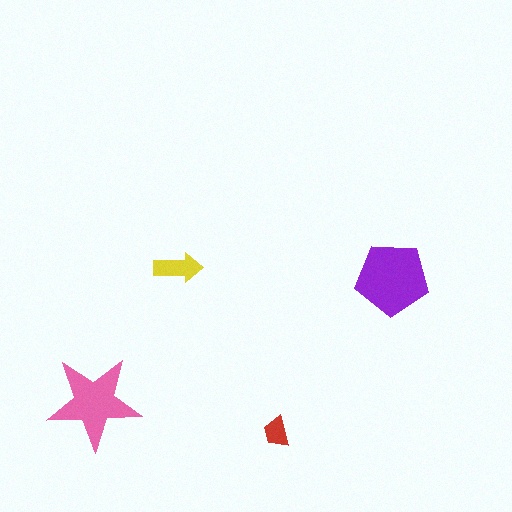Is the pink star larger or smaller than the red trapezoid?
Larger.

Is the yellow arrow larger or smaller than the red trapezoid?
Larger.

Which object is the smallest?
The red trapezoid.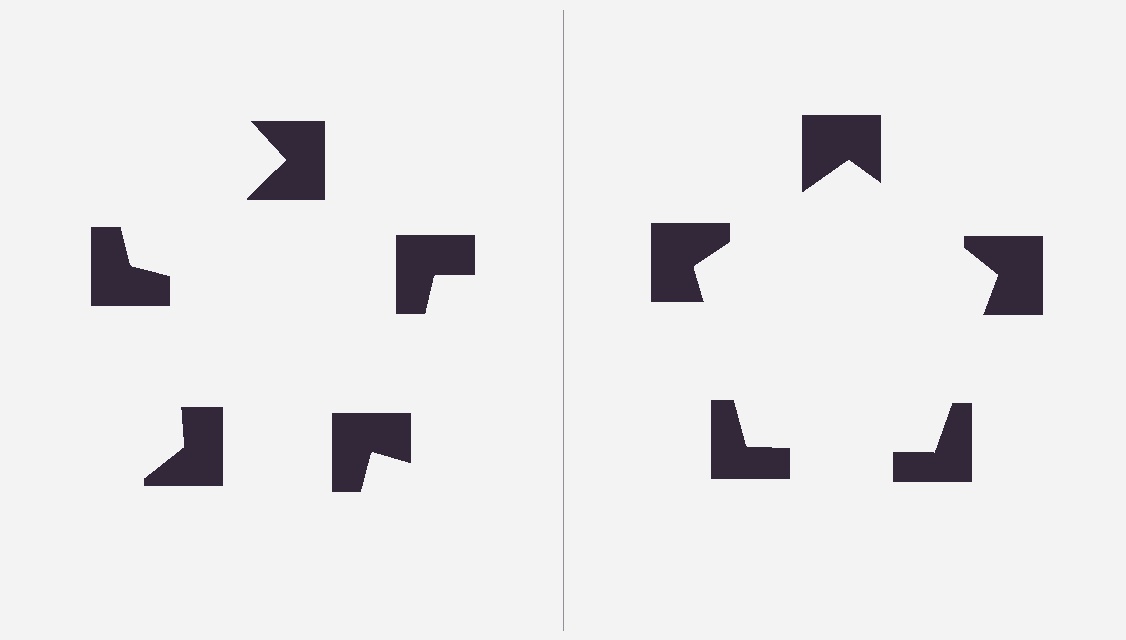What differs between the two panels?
The notched squares are positioned identically on both sides; only the wedge orientations differ. On the right they align to a pentagon; on the left they are misaligned.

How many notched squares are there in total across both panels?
10 — 5 on each side.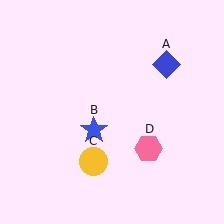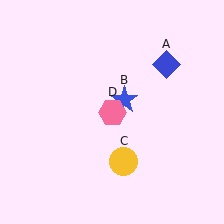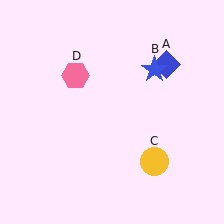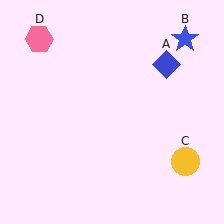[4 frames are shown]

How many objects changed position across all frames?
3 objects changed position: blue star (object B), yellow circle (object C), pink hexagon (object D).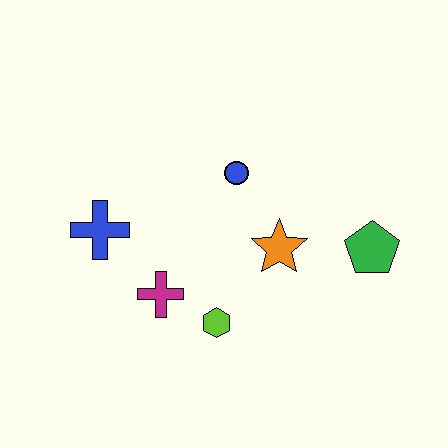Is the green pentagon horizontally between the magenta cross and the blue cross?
No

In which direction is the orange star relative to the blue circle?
The orange star is below the blue circle.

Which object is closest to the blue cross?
The magenta cross is closest to the blue cross.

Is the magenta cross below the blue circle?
Yes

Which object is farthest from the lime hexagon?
The green pentagon is farthest from the lime hexagon.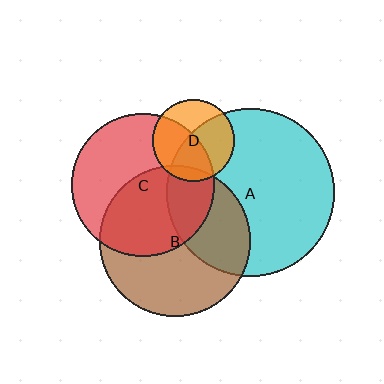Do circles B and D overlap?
Yes.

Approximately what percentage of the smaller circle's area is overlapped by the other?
Approximately 10%.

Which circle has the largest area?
Circle A (cyan).